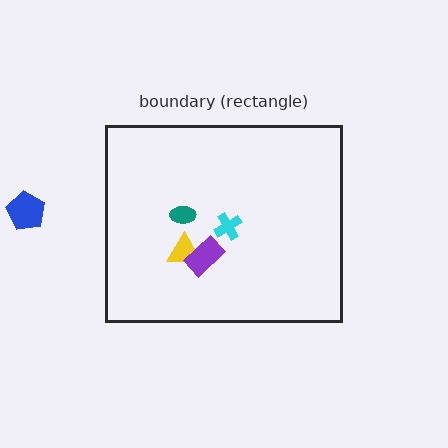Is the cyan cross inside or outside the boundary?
Inside.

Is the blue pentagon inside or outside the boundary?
Outside.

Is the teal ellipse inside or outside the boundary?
Inside.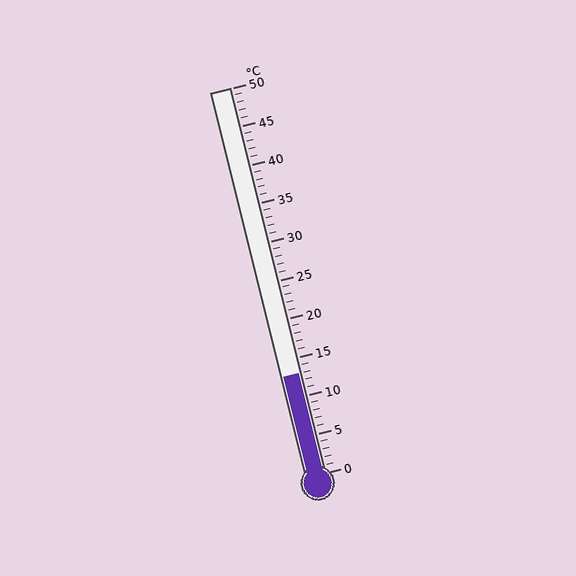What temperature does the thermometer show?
The thermometer shows approximately 13°C.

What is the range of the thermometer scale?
The thermometer scale ranges from 0°C to 50°C.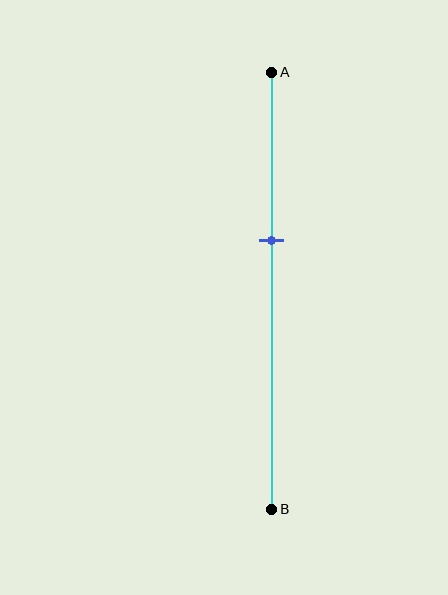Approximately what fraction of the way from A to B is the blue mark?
The blue mark is approximately 40% of the way from A to B.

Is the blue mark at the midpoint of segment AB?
No, the mark is at about 40% from A, not at the 50% midpoint.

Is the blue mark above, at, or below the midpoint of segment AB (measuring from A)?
The blue mark is above the midpoint of segment AB.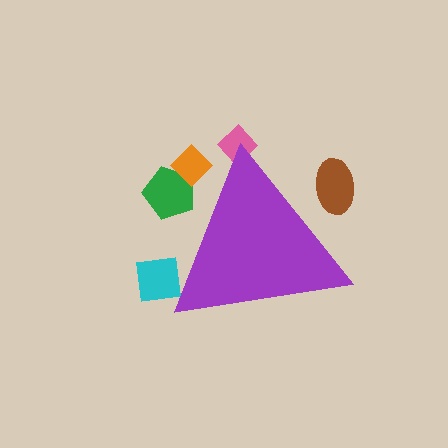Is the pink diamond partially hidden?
Yes, the pink diamond is partially hidden behind the purple triangle.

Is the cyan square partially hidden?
Yes, the cyan square is partially hidden behind the purple triangle.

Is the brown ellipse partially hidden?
Yes, the brown ellipse is partially hidden behind the purple triangle.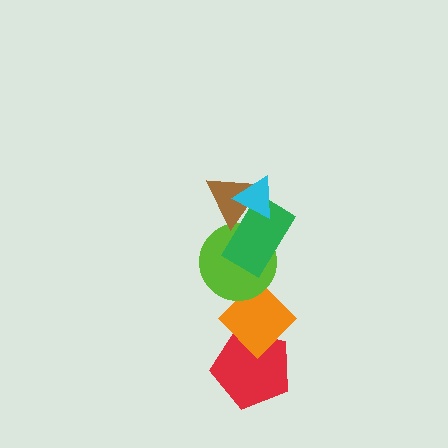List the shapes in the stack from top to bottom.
From top to bottom: the cyan triangle, the brown triangle, the green rectangle, the lime circle, the orange diamond, the red pentagon.